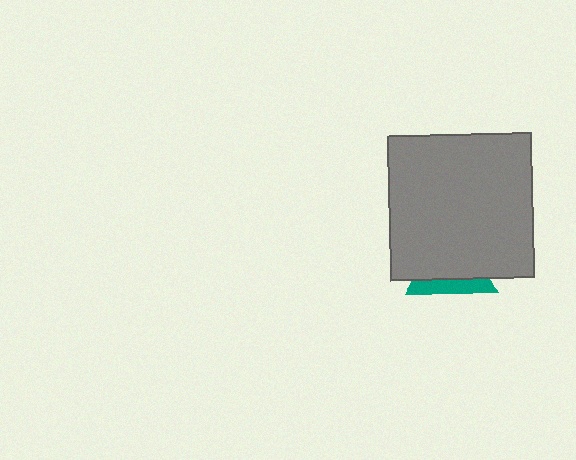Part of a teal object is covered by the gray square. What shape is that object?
It is a triangle.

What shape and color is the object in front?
The object in front is a gray square.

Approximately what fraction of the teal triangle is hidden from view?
Roughly 68% of the teal triangle is hidden behind the gray square.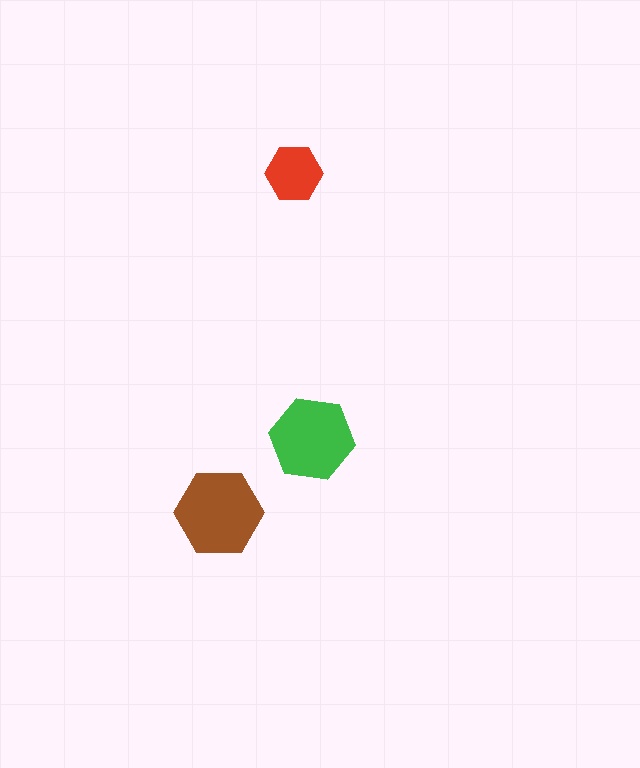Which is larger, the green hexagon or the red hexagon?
The green one.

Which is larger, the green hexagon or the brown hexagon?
The brown one.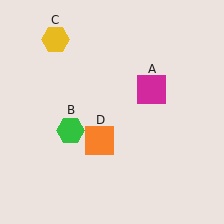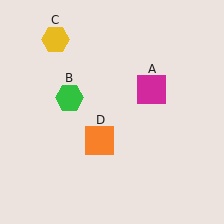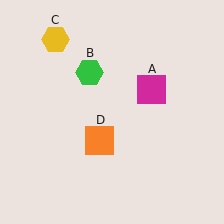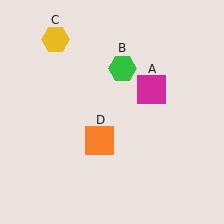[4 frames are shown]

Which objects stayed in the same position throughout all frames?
Magenta square (object A) and yellow hexagon (object C) and orange square (object D) remained stationary.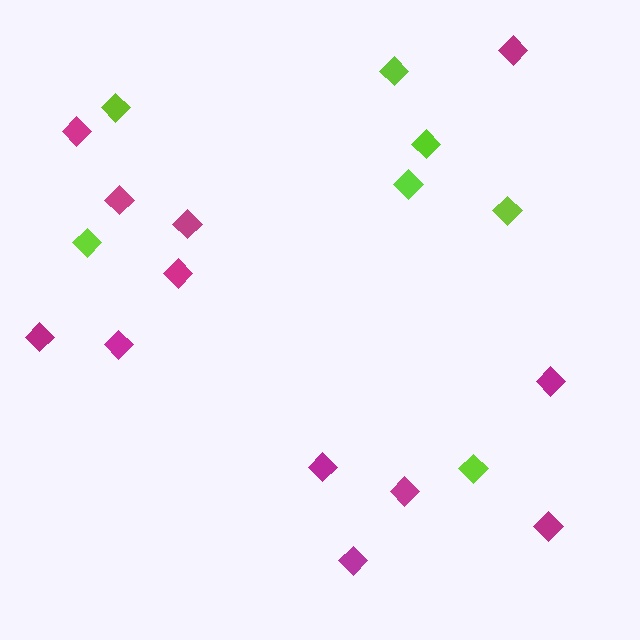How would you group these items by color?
There are 2 groups: one group of magenta diamonds (12) and one group of lime diamonds (7).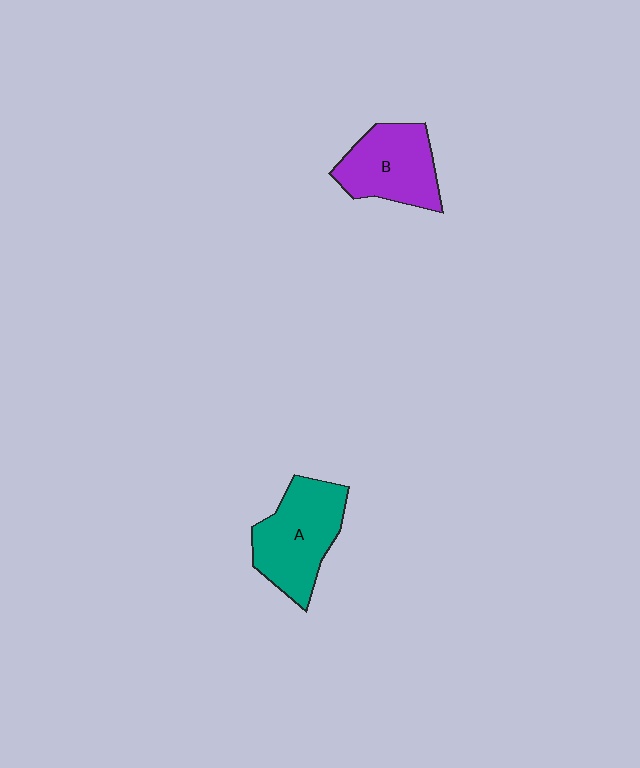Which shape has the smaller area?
Shape B (purple).